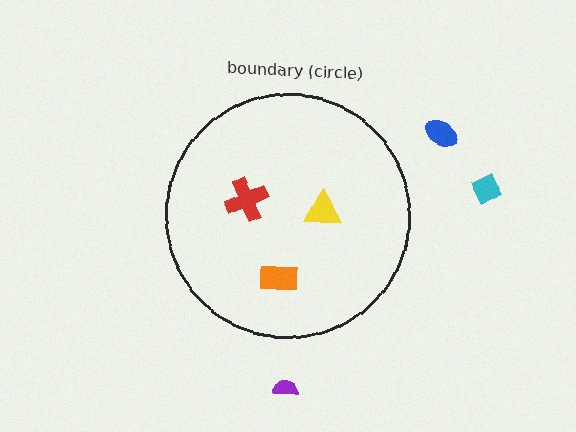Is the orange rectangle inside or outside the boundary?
Inside.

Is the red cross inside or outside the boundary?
Inside.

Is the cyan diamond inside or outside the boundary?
Outside.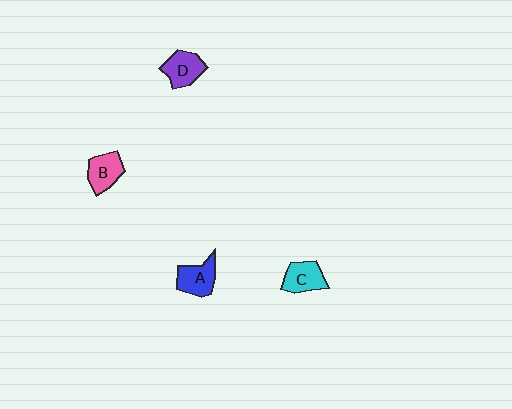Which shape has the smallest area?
Shape B (pink).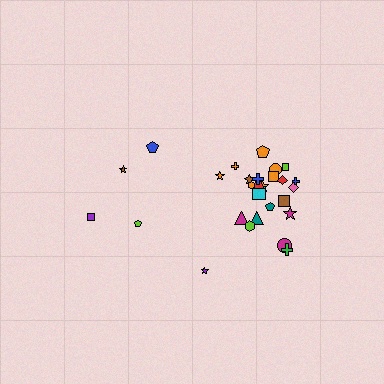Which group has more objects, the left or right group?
The right group.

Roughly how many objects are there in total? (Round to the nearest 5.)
Roughly 30 objects in total.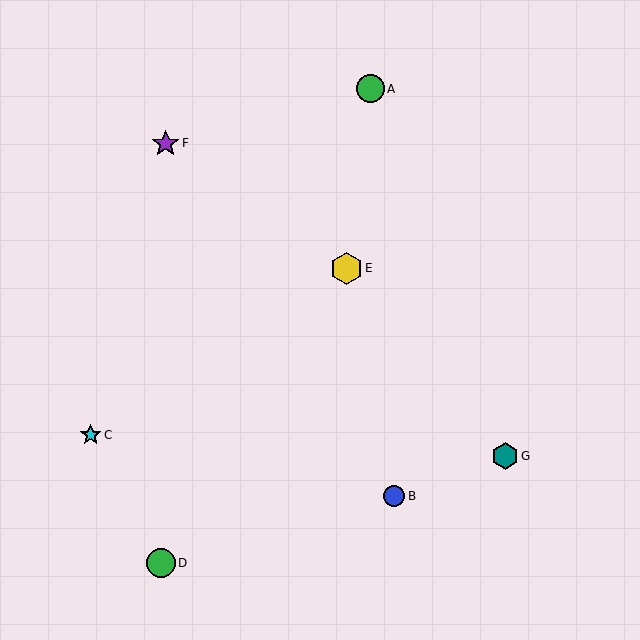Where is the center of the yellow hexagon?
The center of the yellow hexagon is at (346, 268).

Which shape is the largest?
The yellow hexagon (labeled E) is the largest.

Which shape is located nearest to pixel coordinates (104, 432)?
The cyan star (labeled C) at (91, 435) is nearest to that location.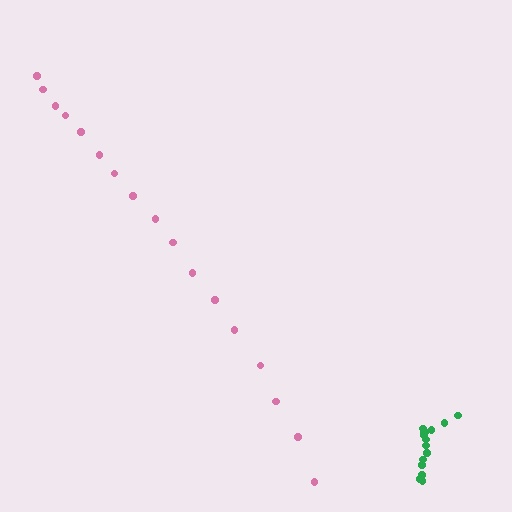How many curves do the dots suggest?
There are 2 distinct paths.